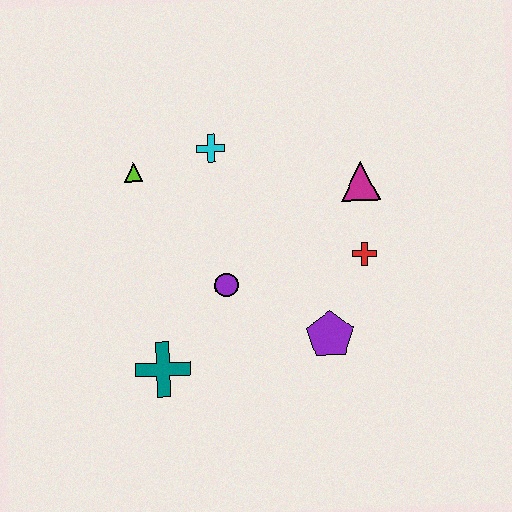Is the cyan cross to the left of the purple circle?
Yes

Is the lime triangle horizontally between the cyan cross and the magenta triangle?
No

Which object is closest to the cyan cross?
The lime triangle is closest to the cyan cross.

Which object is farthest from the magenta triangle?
The teal cross is farthest from the magenta triangle.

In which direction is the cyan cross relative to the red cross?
The cyan cross is to the left of the red cross.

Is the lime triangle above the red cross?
Yes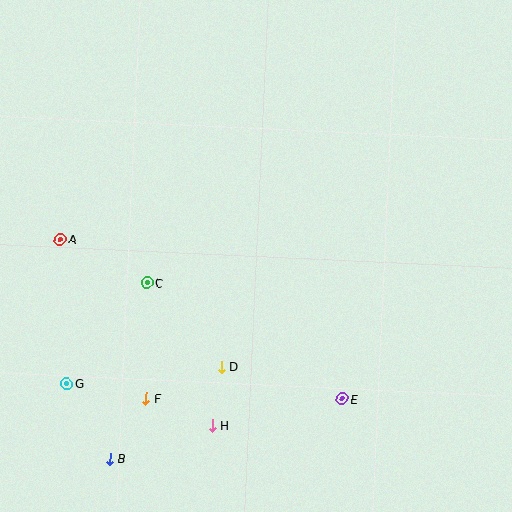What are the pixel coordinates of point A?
Point A is at (60, 239).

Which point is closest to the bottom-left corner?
Point B is closest to the bottom-left corner.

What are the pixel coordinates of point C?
Point C is at (147, 283).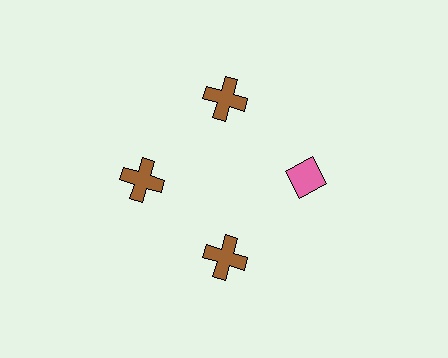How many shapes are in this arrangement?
There are 4 shapes arranged in a ring pattern.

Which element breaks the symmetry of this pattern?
The pink diamond at roughly the 3 o'clock position breaks the symmetry. All other shapes are brown crosses.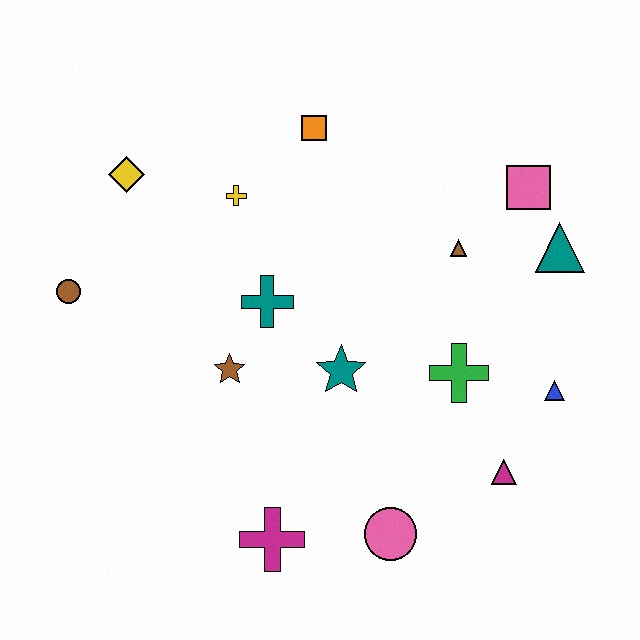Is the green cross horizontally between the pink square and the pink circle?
Yes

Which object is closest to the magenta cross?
The pink circle is closest to the magenta cross.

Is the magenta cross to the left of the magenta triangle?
Yes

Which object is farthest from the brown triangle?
The brown circle is farthest from the brown triangle.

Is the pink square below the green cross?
No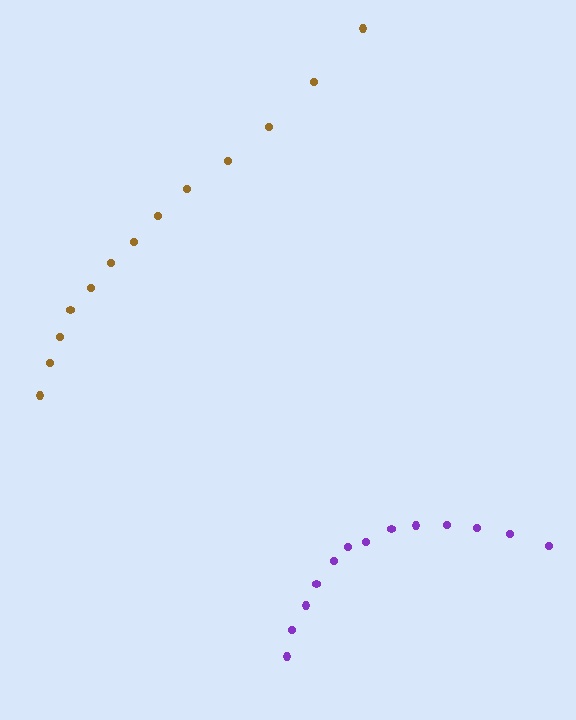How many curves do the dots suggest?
There are 2 distinct paths.